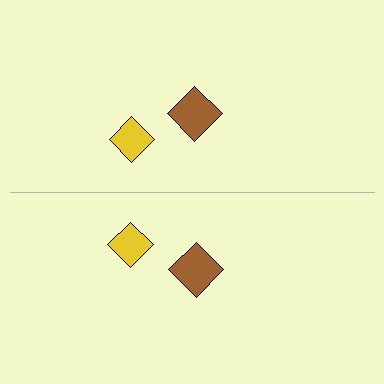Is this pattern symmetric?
Yes, this pattern has bilateral (reflection) symmetry.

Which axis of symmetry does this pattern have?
The pattern has a horizontal axis of symmetry running through the center of the image.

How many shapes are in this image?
There are 4 shapes in this image.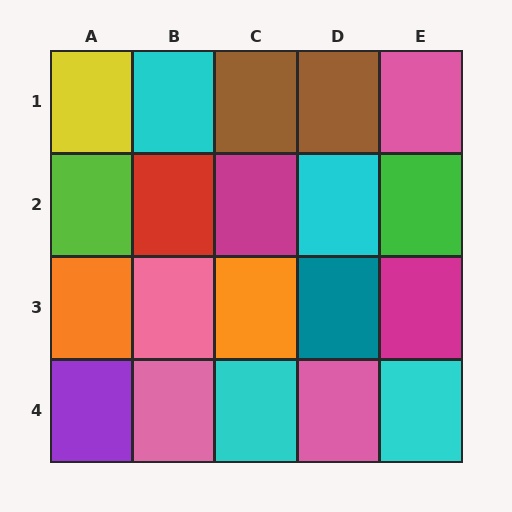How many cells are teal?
1 cell is teal.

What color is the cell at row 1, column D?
Brown.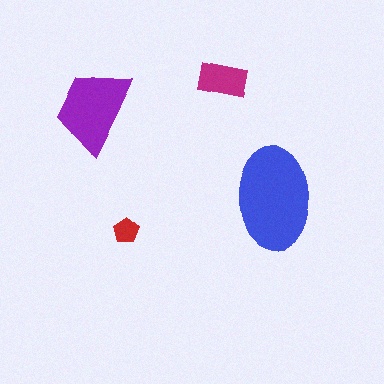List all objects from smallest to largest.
The red pentagon, the magenta rectangle, the purple trapezoid, the blue ellipse.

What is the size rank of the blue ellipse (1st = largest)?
1st.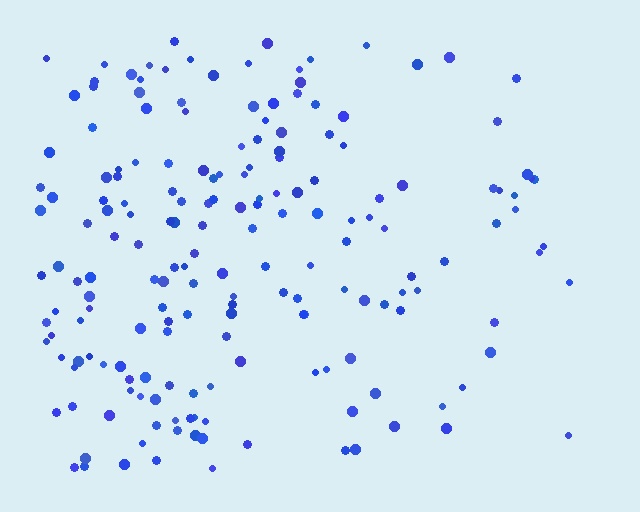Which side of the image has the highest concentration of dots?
The left.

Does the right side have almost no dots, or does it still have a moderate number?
Still a moderate number, just noticeably fewer than the left.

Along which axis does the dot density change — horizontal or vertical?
Horizontal.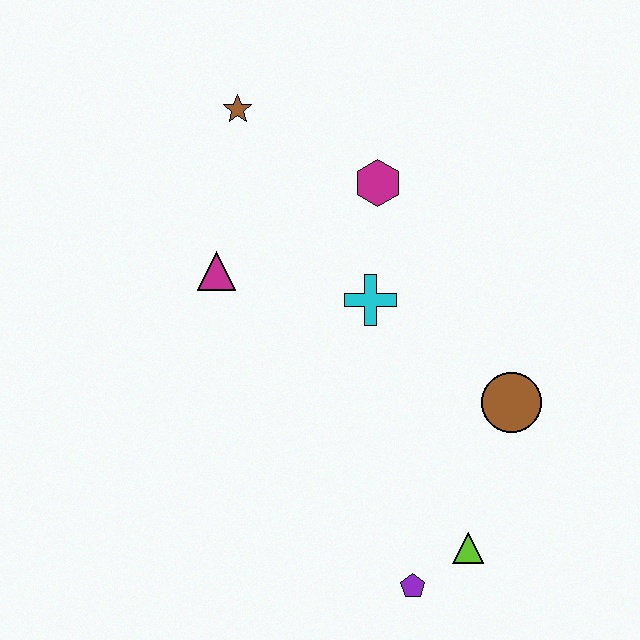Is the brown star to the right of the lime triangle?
No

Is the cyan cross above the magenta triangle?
No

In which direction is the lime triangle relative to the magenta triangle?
The lime triangle is below the magenta triangle.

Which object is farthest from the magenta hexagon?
The purple pentagon is farthest from the magenta hexagon.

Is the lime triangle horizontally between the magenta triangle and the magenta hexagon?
No